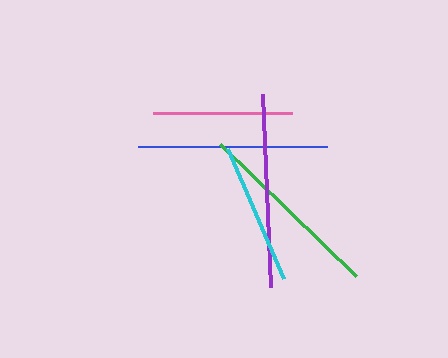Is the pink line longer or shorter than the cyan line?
The cyan line is longer than the pink line.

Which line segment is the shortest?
The pink line is the shortest at approximately 138 pixels.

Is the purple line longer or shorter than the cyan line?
The purple line is longer than the cyan line.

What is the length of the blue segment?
The blue segment is approximately 189 pixels long.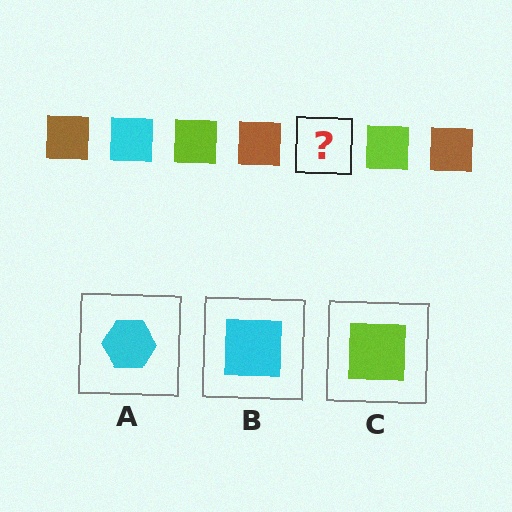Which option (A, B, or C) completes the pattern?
B.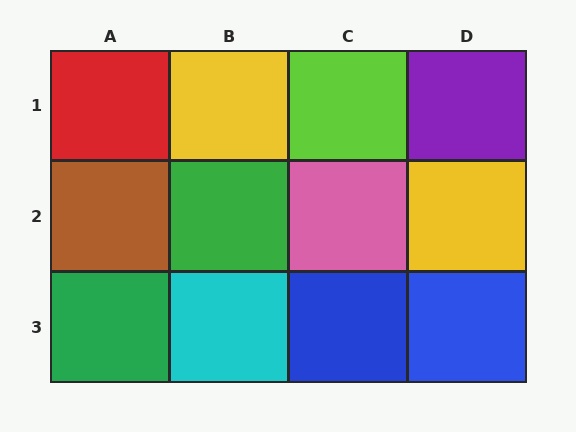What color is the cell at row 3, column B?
Cyan.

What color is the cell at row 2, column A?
Brown.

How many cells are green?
2 cells are green.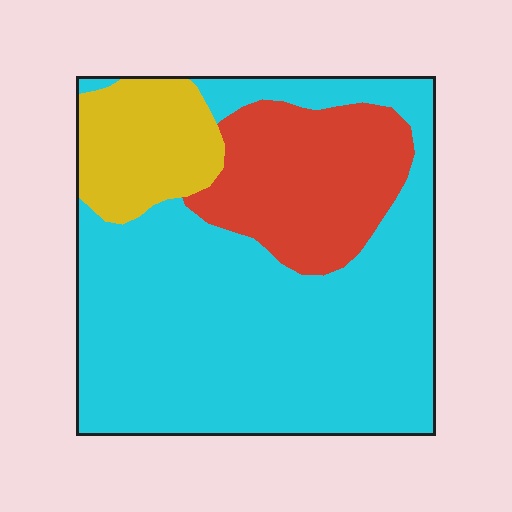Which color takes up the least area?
Yellow, at roughly 15%.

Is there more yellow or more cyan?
Cyan.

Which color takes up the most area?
Cyan, at roughly 65%.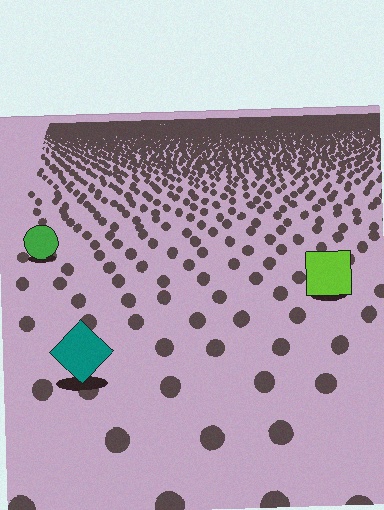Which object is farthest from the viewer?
The green circle is farthest from the viewer. It appears smaller and the ground texture around it is denser.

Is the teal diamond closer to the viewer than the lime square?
Yes. The teal diamond is closer — you can tell from the texture gradient: the ground texture is coarser near it.